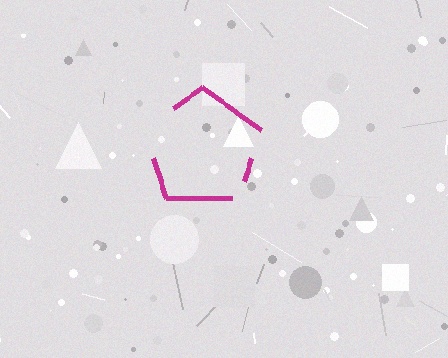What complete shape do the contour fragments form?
The contour fragments form a pentagon.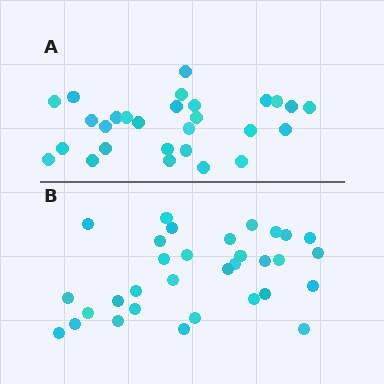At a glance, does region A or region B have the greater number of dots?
Region B (the bottom region) has more dots.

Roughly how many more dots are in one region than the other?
Region B has about 4 more dots than region A.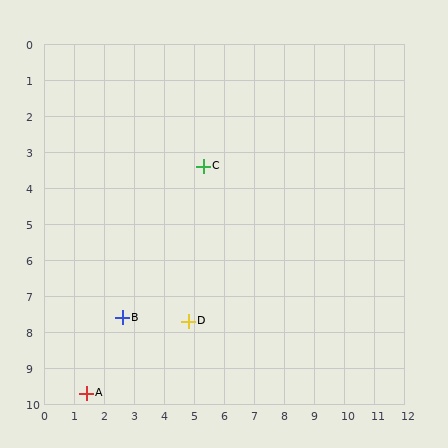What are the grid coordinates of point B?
Point B is at approximately (2.6, 7.6).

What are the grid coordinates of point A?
Point A is at approximately (1.4, 9.7).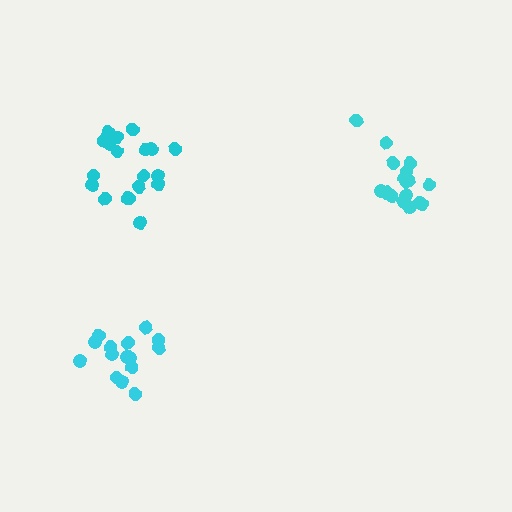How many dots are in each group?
Group 1: 15 dots, Group 2: 19 dots, Group 3: 17 dots (51 total).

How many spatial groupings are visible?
There are 3 spatial groupings.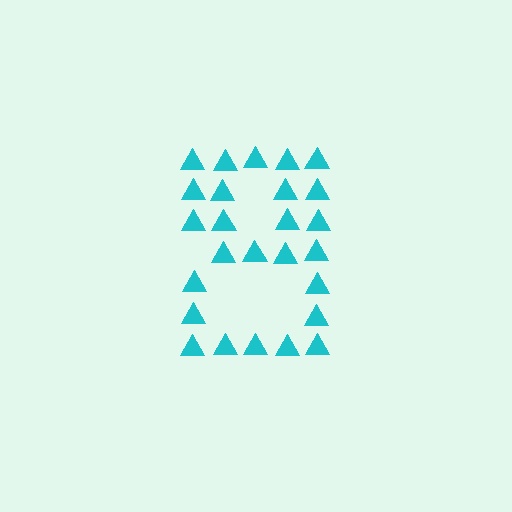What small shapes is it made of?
It is made of small triangles.